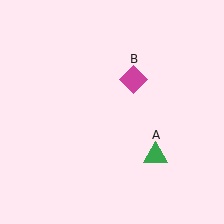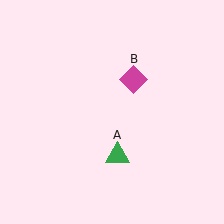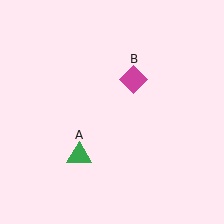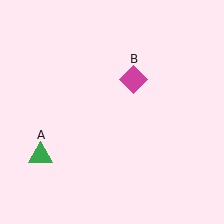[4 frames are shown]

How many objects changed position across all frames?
1 object changed position: green triangle (object A).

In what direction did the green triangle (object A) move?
The green triangle (object A) moved left.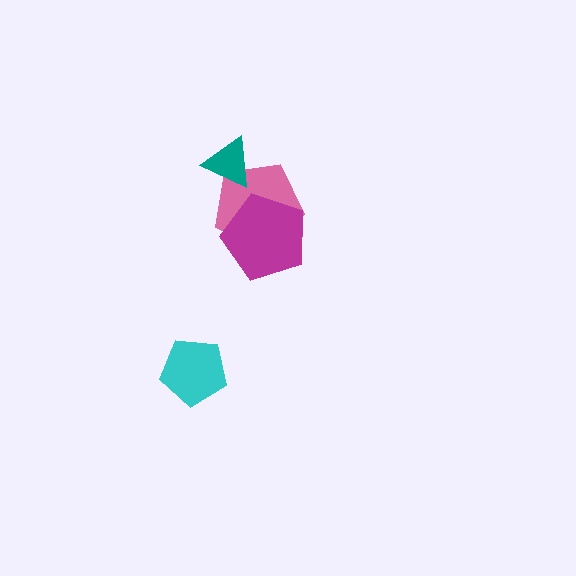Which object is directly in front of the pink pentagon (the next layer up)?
The magenta pentagon is directly in front of the pink pentagon.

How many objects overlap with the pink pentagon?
2 objects overlap with the pink pentagon.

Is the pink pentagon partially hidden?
Yes, it is partially covered by another shape.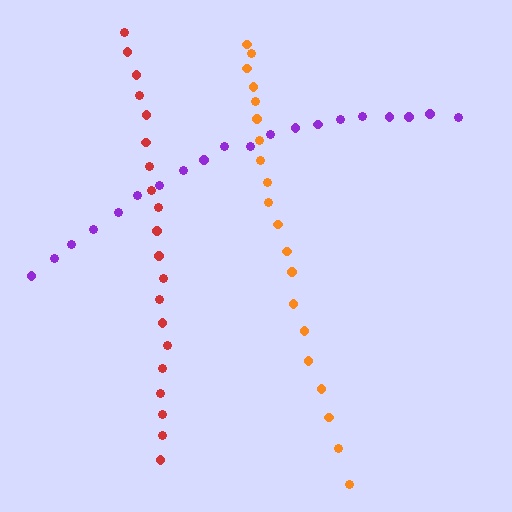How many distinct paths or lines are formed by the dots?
There are 3 distinct paths.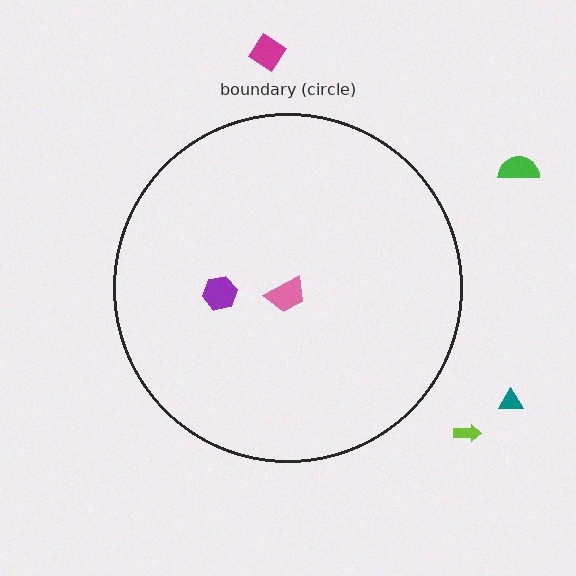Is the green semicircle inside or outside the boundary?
Outside.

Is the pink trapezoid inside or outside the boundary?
Inside.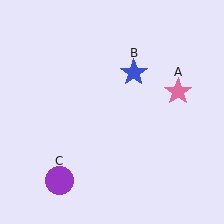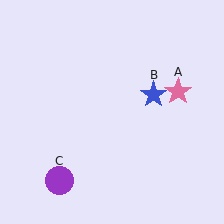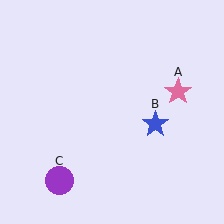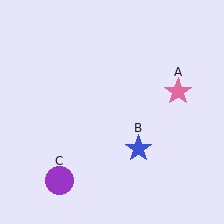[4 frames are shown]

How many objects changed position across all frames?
1 object changed position: blue star (object B).